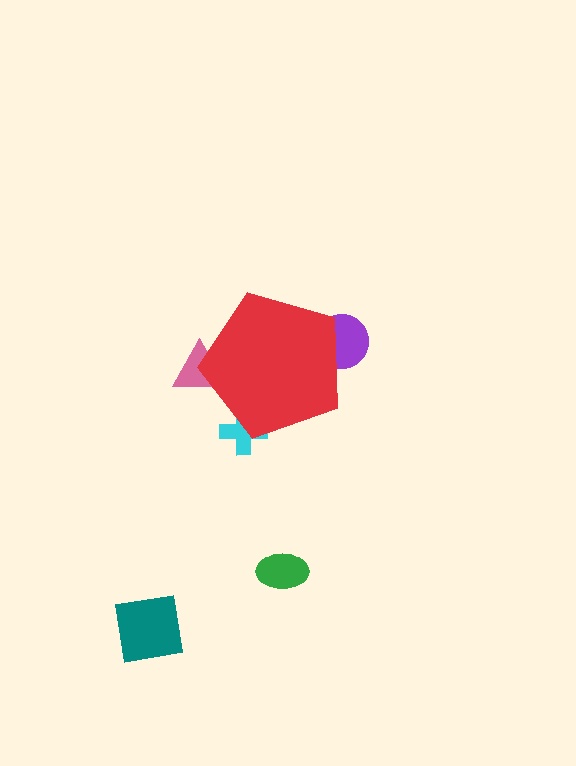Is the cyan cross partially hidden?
Yes, the cyan cross is partially hidden behind the red pentagon.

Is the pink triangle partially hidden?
Yes, the pink triangle is partially hidden behind the red pentagon.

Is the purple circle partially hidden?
Yes, the purple circle is partially hidden behind the red pentagon.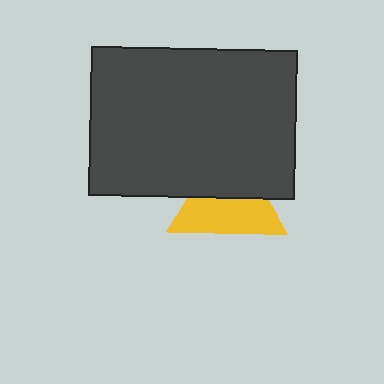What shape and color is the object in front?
The object in front is a dark gray rectangle.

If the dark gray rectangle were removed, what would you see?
You would see the complete yellow triangle.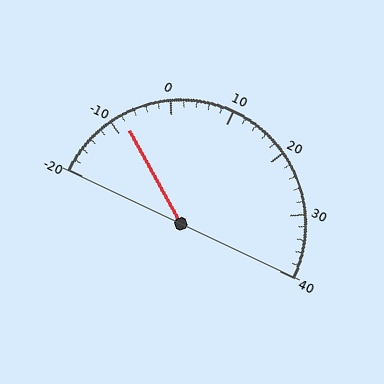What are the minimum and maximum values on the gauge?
The gauge ranges from -20 to 40.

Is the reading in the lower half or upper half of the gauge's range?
The reading is in the lower half of the range (-20 to 40).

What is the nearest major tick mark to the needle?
The nearest major tick mark is -10.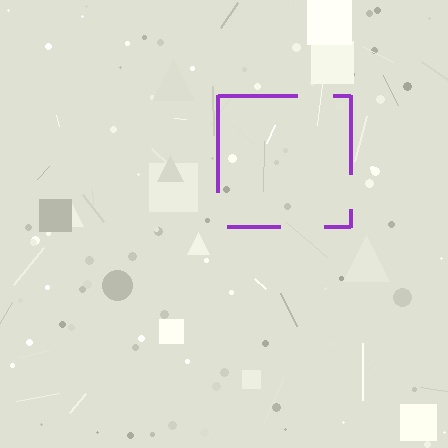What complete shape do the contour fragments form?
The contour fragments form a square.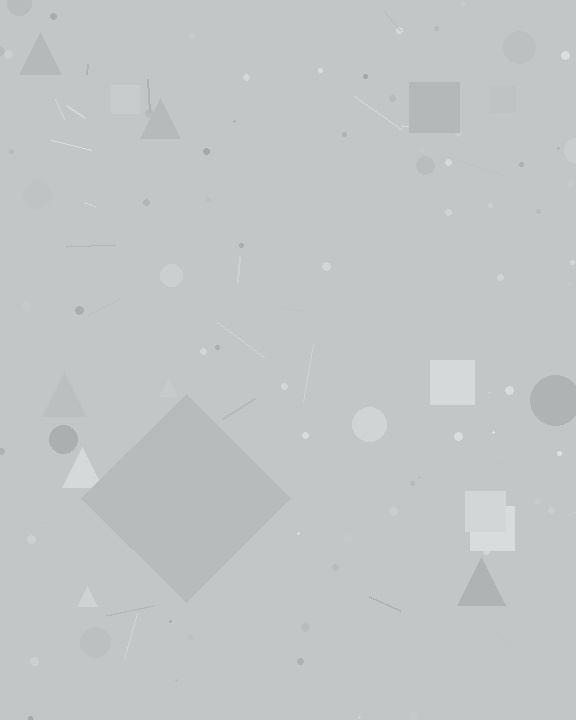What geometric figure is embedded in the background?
A diamond is embedded in the background.